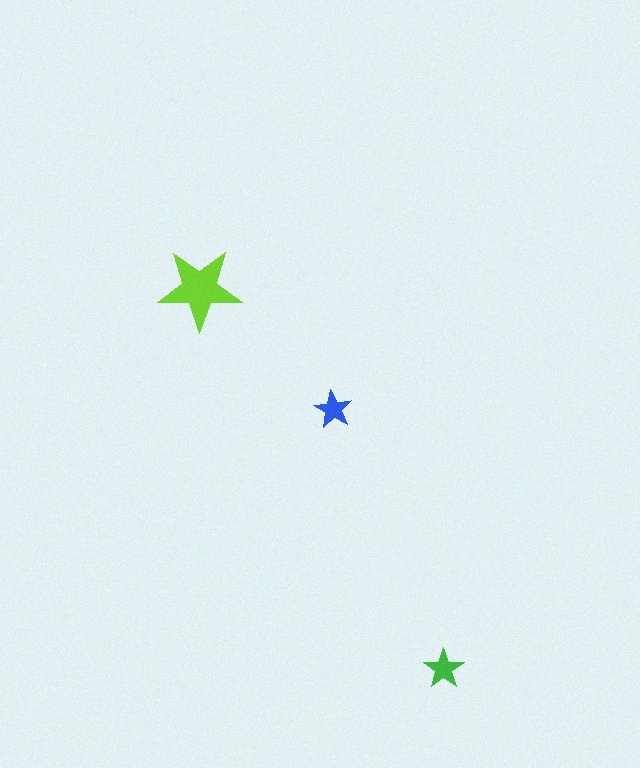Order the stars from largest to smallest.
the lime one, the green one, the blue one.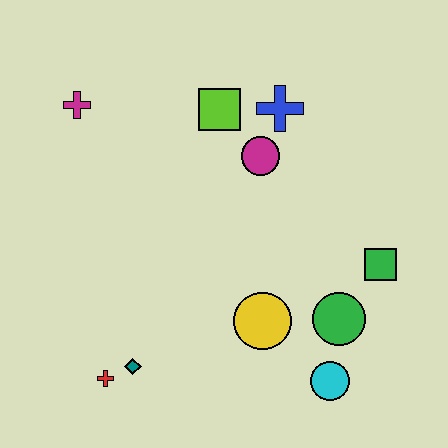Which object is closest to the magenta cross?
The lime square is closest to the magenta cross.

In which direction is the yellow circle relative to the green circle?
The yellow circle is to the left of the green circle.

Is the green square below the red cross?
No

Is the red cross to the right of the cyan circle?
No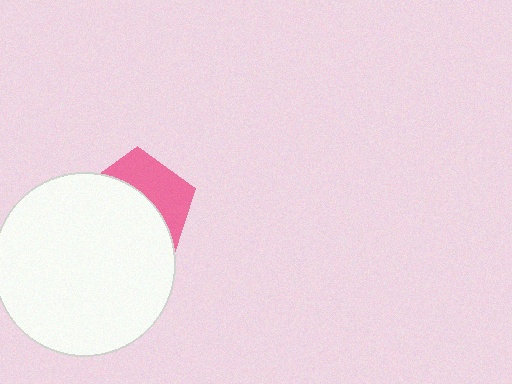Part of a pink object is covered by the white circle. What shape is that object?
It is a pentagon.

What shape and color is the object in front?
The object in front is a white circle.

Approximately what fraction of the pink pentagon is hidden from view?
Roughly 61% of the pink pentagon is hidden behind the white circle.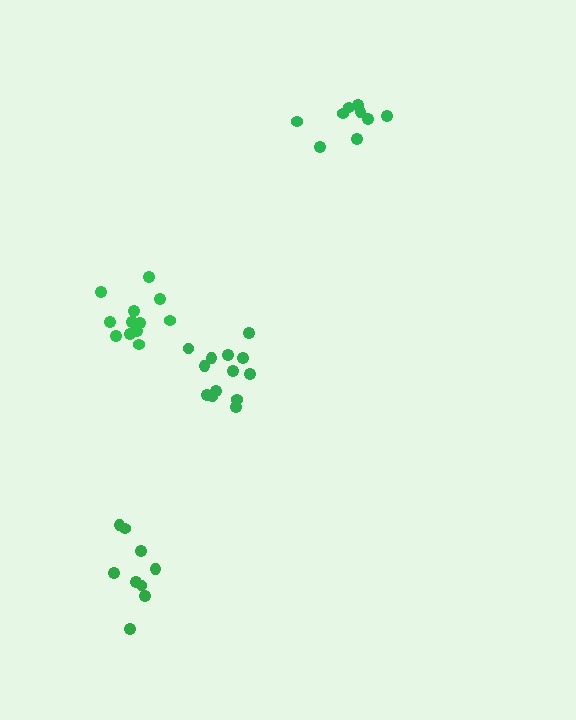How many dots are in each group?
Group 1: 9 dots, Group 2: 9 dots, Group 3: 12 dots, Group 4: 13 dots (43 total).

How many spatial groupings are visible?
There are 4 spatial groupings.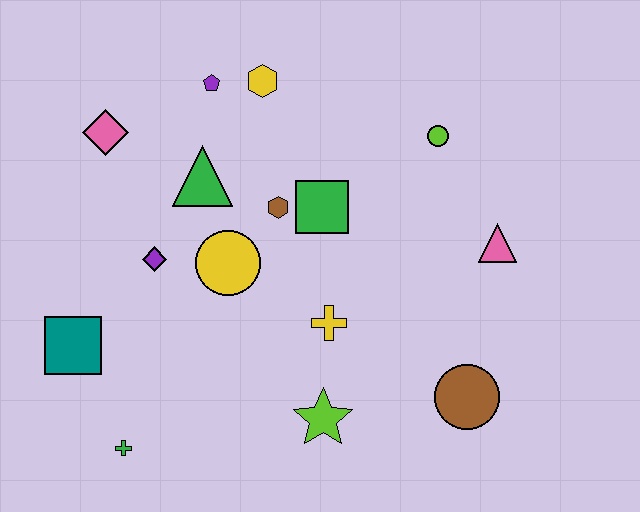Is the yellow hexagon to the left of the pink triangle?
Yes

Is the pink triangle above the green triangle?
No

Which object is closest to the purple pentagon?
The yellow hexagon is closest to the purple pentagon.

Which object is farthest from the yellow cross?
The pink diamond is farthest from the yellow cross.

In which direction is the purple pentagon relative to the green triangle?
The purple pentagon is above the green triangle.